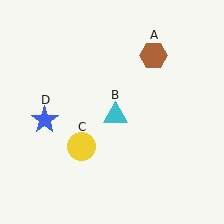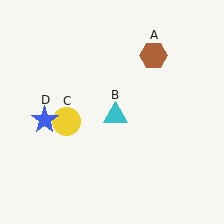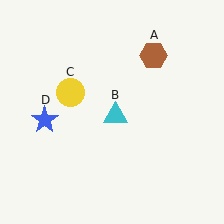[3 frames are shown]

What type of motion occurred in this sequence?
The yellow circle (object C) rotated clockwise around the center of the scene.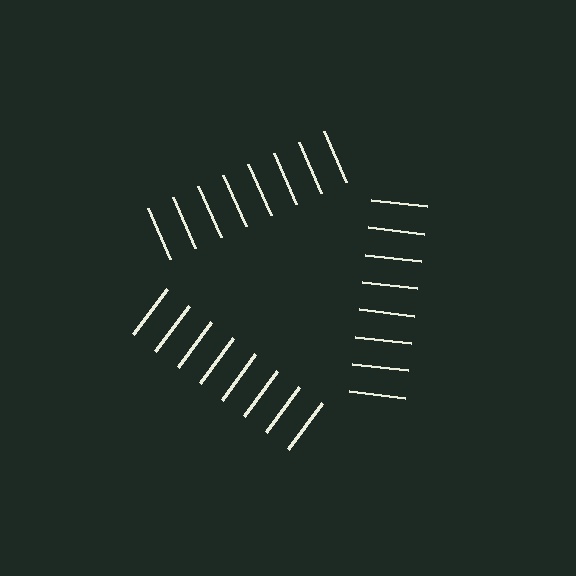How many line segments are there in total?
24 — 8 along each of the 3 edges.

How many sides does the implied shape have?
3 sides — the line-ends trace a triangle.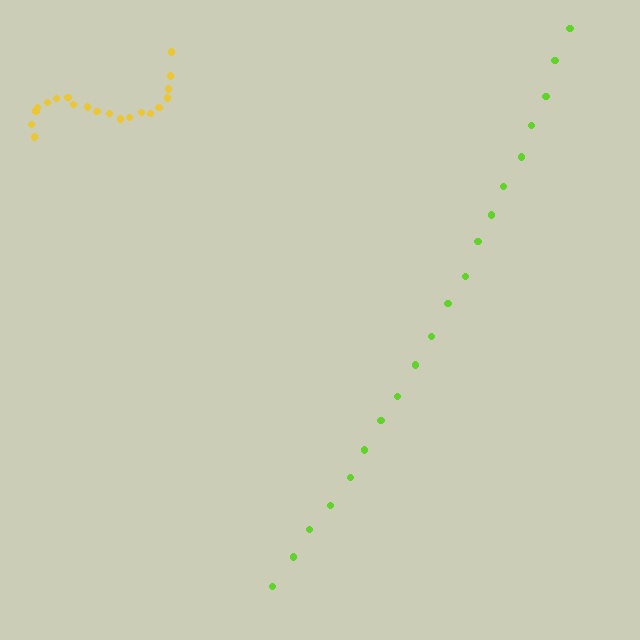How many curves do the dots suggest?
There are 2 distinct paths.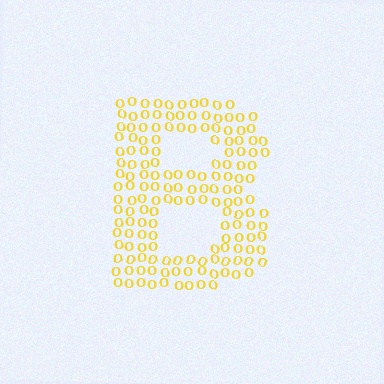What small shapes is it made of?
It is made of small letter O's.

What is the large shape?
The large shape is the letter B.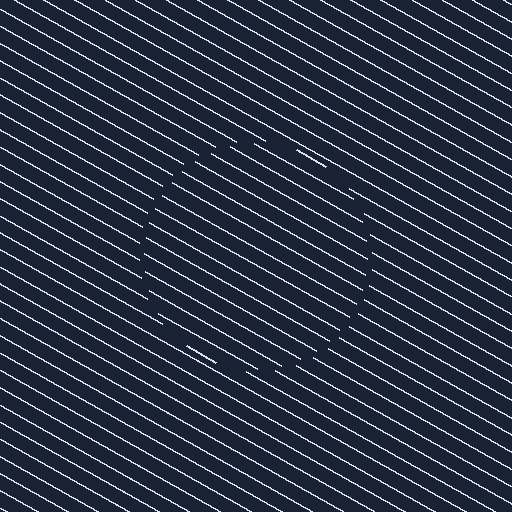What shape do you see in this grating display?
An illusory circle. The interior of the shape contains the same grating, shifted by half a period — the contour is defined by the phase discontinuity where line-ends from the inner and outer gratings abut.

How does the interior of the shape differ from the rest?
The interior of the shape contains the same grating, shifted by half a period — the contour is defined by the phase discontinuity where line-ends from the inner and outer gratings abut.